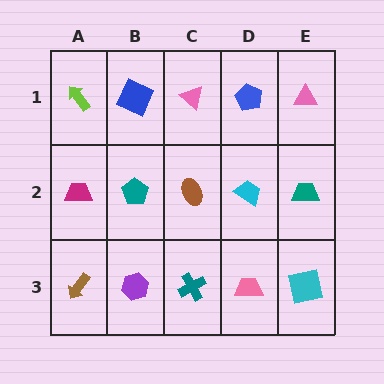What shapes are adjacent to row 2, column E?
A pink triangle (row 1, column E), a cyan square (row 3, column E), a cyan trapezoid (row 2, column D).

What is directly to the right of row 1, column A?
A blue square.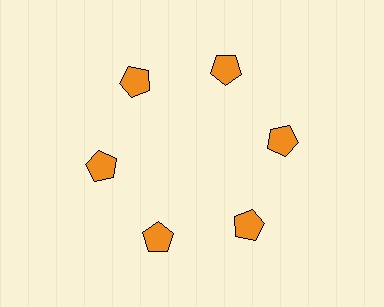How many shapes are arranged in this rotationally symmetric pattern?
There are 6 shapes, arranged in 6 groups of 1.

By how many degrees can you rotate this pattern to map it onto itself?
The pattern maps onto itself every 60 degrees of rotation.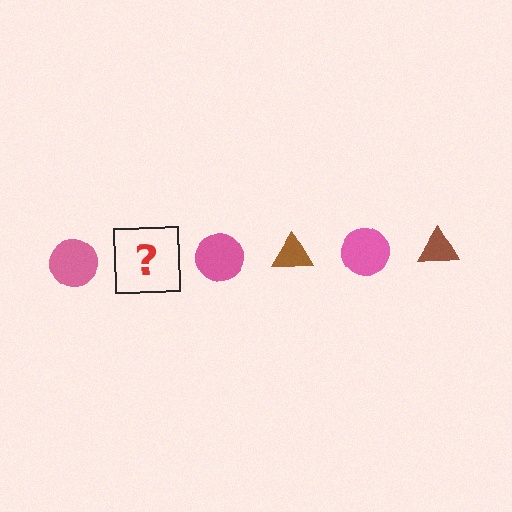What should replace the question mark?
The question mark should be replaced with a brown triangle.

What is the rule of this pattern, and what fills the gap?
The rule is that the pattern alternates between pink circle and brown triangle. The gap should be filled with a brown triangle.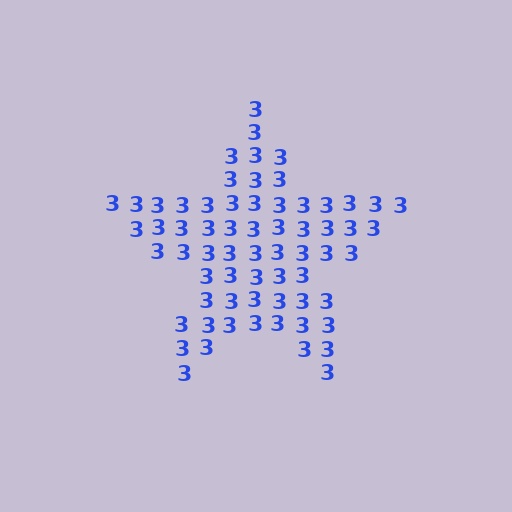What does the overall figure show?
The overall figure shows a star.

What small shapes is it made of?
It is made of small digit 3's.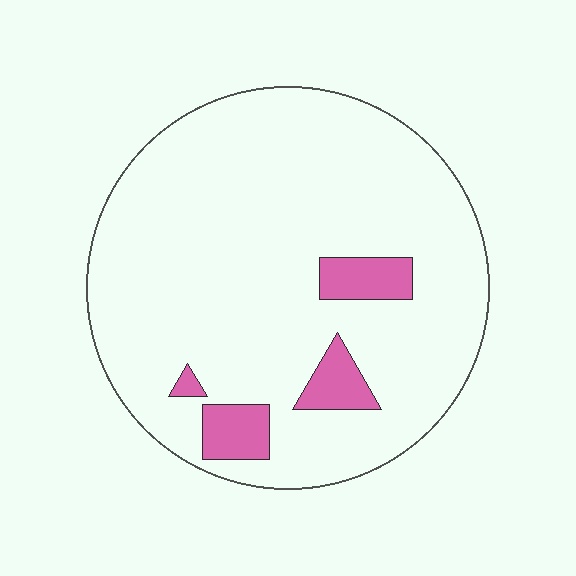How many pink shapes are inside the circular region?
4.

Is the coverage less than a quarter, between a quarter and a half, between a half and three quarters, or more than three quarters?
Less than a quarter.